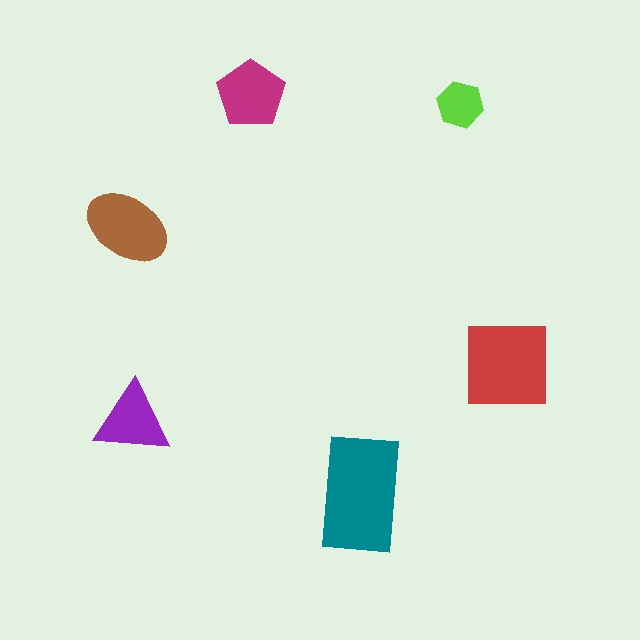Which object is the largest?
The teal rectangle.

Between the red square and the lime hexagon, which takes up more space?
The red square.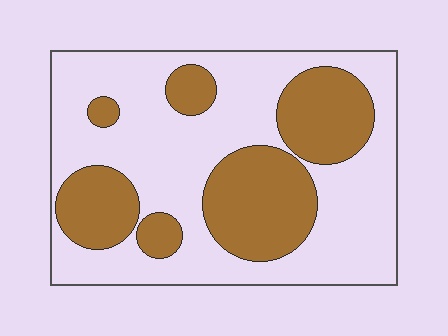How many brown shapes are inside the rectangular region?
6.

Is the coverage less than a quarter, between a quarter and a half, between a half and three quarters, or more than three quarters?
Between a quarter and a half.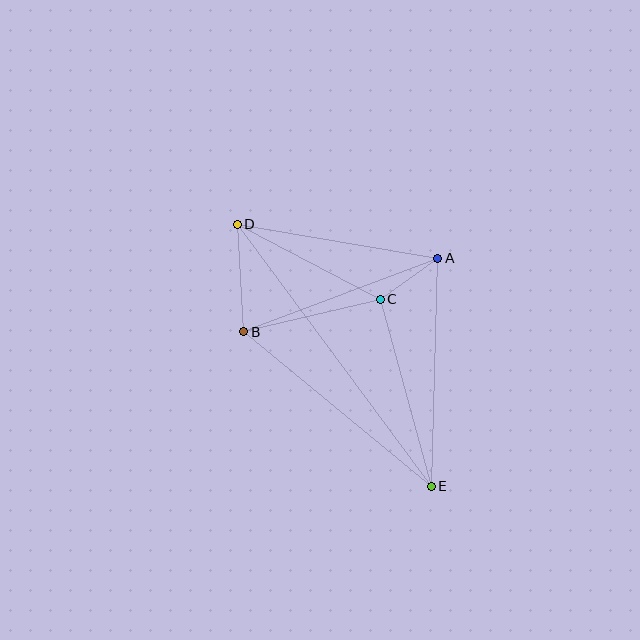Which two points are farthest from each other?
Points D and E are farthest from each other.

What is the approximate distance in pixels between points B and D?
The distance between B and D is approximately 108 pixels.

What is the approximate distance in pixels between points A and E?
The distance between A and E is approximately 228 pixels.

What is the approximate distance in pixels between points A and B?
The distance between A and B is approximately 207 pixels.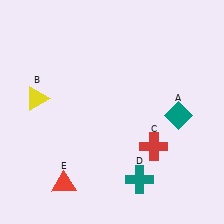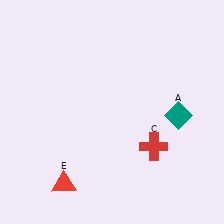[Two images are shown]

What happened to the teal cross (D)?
The teal cross (D) was removed in Image 2. It was in the bottom-right area of Image 1.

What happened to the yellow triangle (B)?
The yellow triangle (B) was removed in Image 2. It was in the top-left area of Image 1.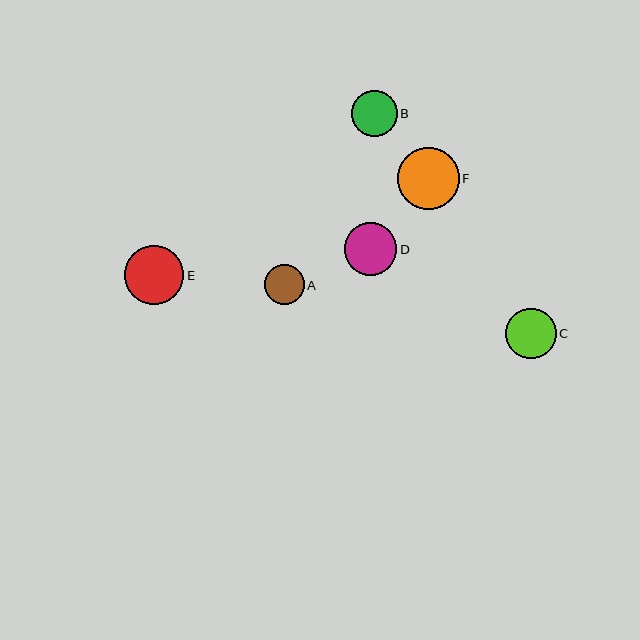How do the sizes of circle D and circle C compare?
Circle D and circle C are approximately the same size.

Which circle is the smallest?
Circle A is the smallest with a size of approximately 40 pixels.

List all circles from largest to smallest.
From largest to smallest: F, E, D, C, B, A.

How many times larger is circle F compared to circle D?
Circle F is approximately 1.2 times the size of circle D.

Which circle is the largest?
Circle F is the largest with a size of approximately 62 pixels.